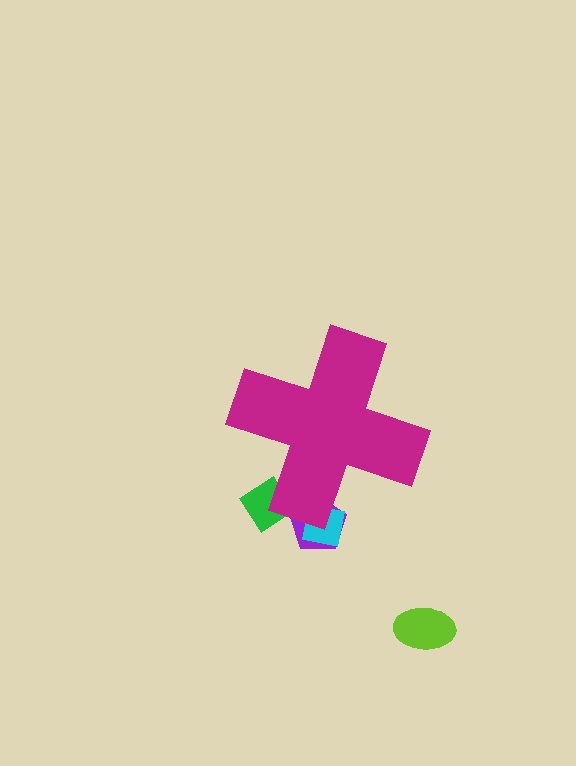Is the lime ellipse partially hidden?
No, the lime ellipse is fully visible.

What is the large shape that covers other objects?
A magenta cross.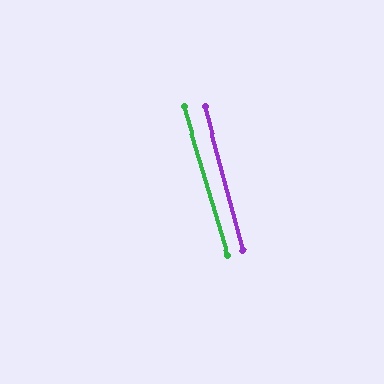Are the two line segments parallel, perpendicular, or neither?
Parallel — their directions differ by only 1.6°.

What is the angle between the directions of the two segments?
Approximately 2 degrees.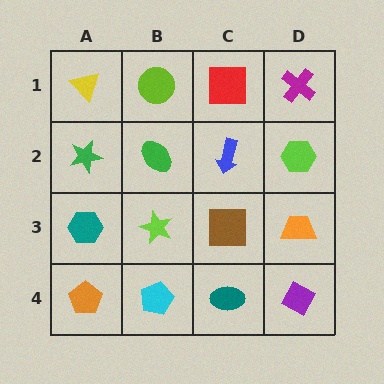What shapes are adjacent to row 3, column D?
A lime hexagon (row 2, column D), a purple diamond (row 4, column D), a brown square (row 3, column C).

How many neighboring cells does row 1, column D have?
2.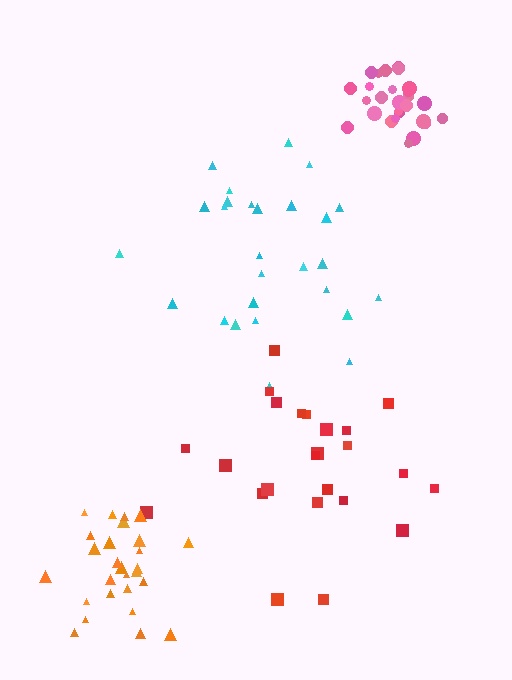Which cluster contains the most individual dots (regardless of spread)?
Cyan (27).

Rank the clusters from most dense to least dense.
pink, orange, cyan, red.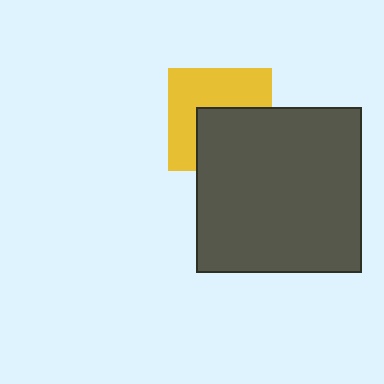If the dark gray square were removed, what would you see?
You would see the complete yellow square.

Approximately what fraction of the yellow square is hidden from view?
Roughly 45% of the yellow square is hidden behind the dark gray square.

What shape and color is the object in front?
The object in front is a dark gray square.